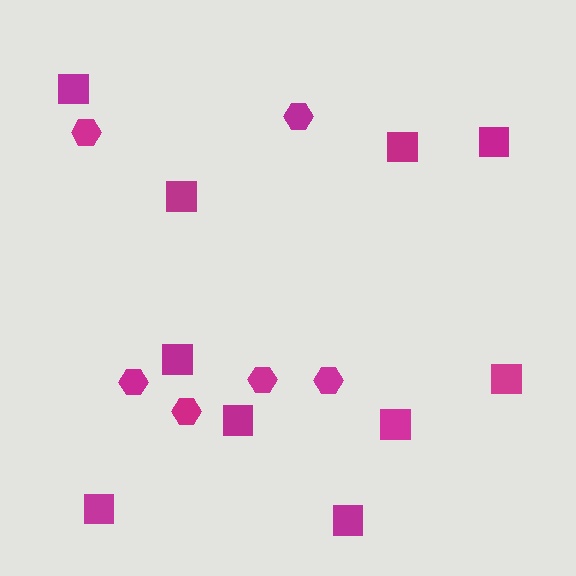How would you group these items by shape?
There are 2 groups: one group of squares (10) and one group of hexagons (6).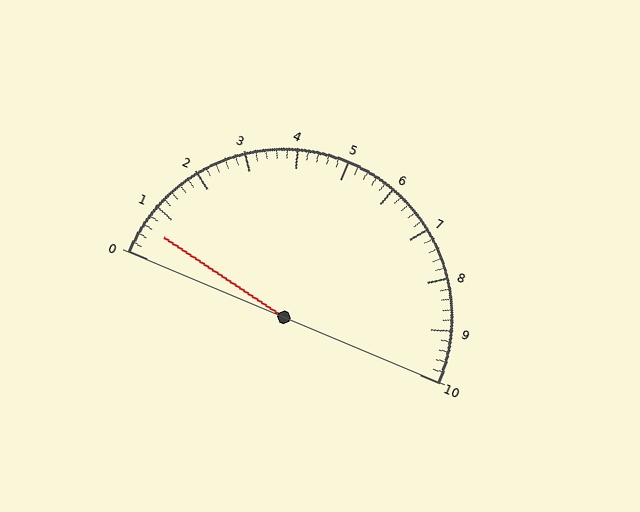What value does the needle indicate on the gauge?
The needle indicates approximately 0.6.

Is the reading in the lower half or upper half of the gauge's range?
The reading is in the lower half of the range (0 to 10).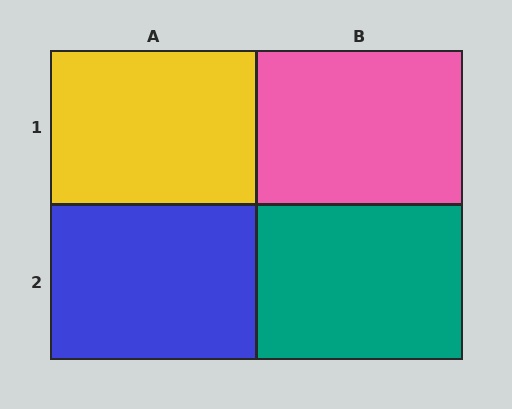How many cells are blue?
1 cell is blue.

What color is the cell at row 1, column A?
Yellow.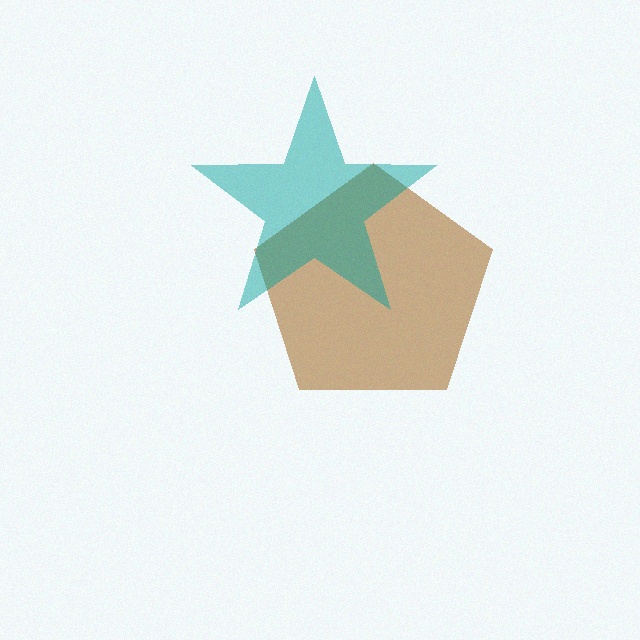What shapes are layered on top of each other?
The layered shapes are: a brown pentagon, a teal star.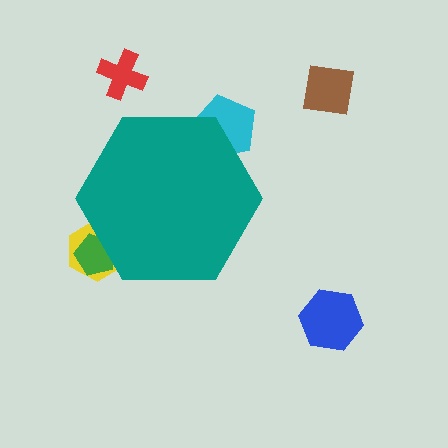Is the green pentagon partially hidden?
Yes, the green pentagon is partially hidden behind the teal hexagon.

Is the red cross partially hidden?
No, the red cross is fully visible.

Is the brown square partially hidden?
No, the brown square is fully visible.